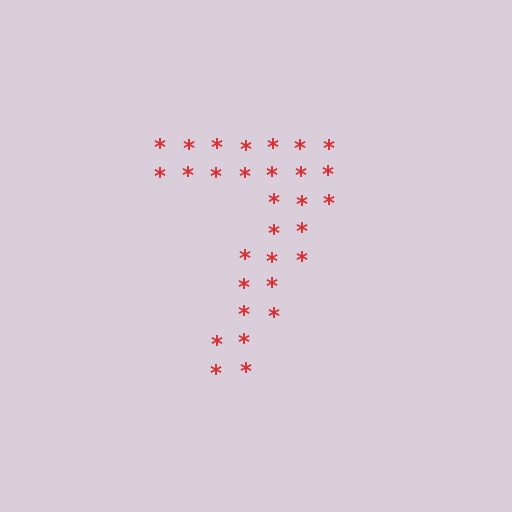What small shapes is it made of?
It is made of small asterisks.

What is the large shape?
The large shape is the digit 7.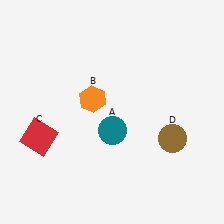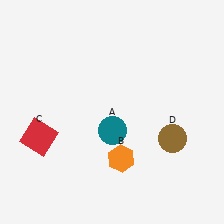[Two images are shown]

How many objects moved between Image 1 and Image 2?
1 object moved between the two images.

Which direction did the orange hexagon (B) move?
The orange hexagon (B) moved down.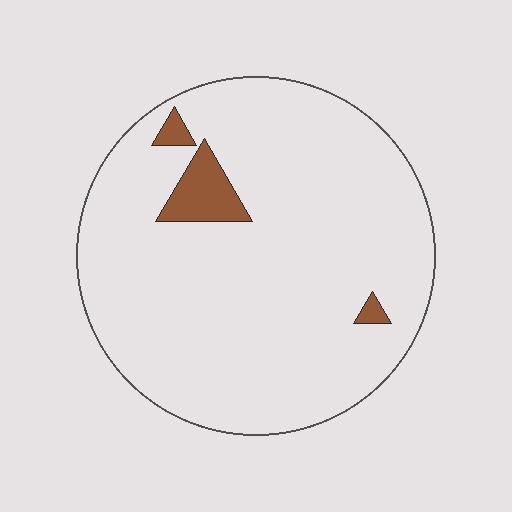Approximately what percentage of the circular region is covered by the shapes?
Approximately 5%.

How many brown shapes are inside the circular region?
3.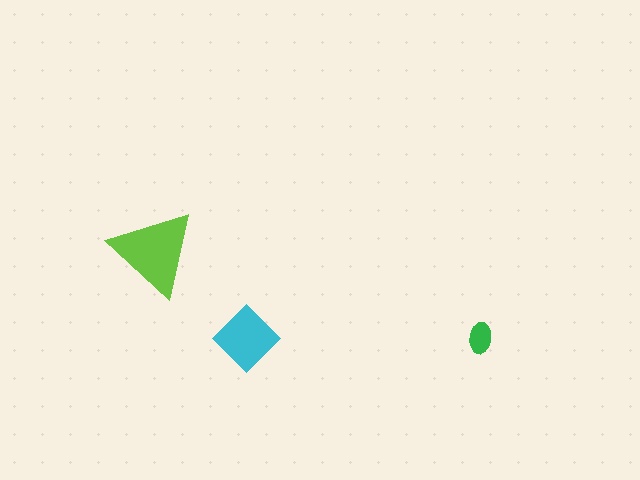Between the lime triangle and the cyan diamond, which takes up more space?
The lime triangle.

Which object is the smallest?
The green ellipse.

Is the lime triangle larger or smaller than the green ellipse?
Larger.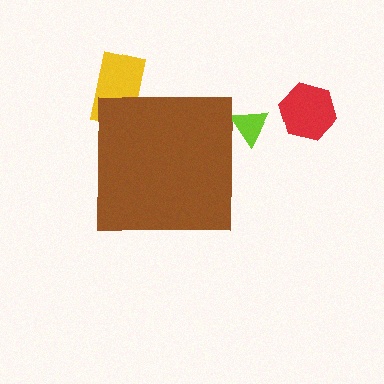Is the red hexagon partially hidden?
No, the red hexagon is fully visible.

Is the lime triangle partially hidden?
Yes, the lime triangle is partially hidden behind the brown square.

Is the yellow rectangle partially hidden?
Yes, the yellow rectangle is partially hidden behind the brown square.